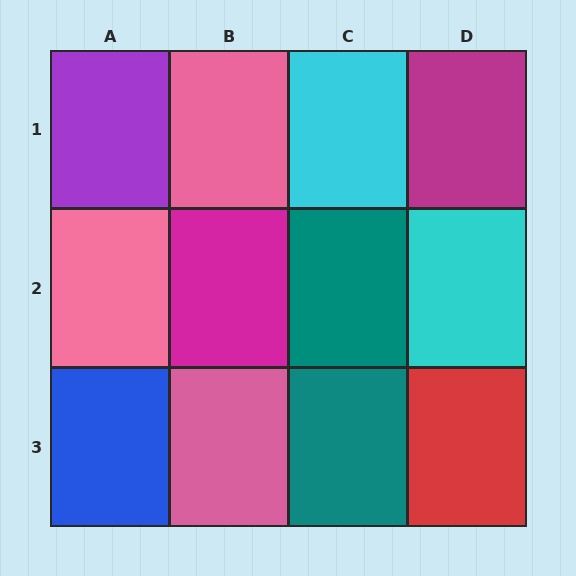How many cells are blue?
1 cell is blue.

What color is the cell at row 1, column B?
Pink.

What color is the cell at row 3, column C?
Teal.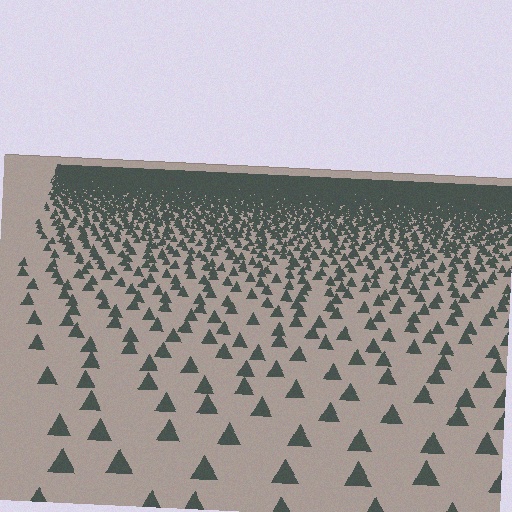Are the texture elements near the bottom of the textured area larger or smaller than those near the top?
Larger. Near the bottom, elements are closer to the viewer and appear at a bigger on-screen size.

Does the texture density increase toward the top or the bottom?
Density increases toward the top.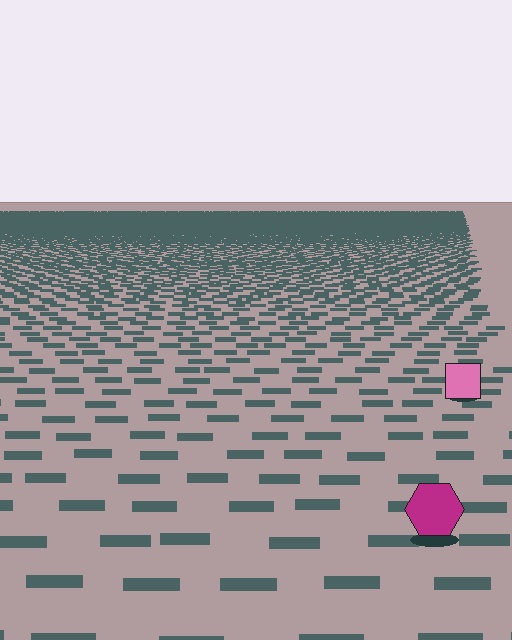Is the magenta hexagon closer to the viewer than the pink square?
Yes. The magenta hexagon is closer — you can tell from the texture gradient: the ground texture is coarser near it.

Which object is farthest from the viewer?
The pink square is farthest from the viewer. It appears smaller and the ground texture around it is denser.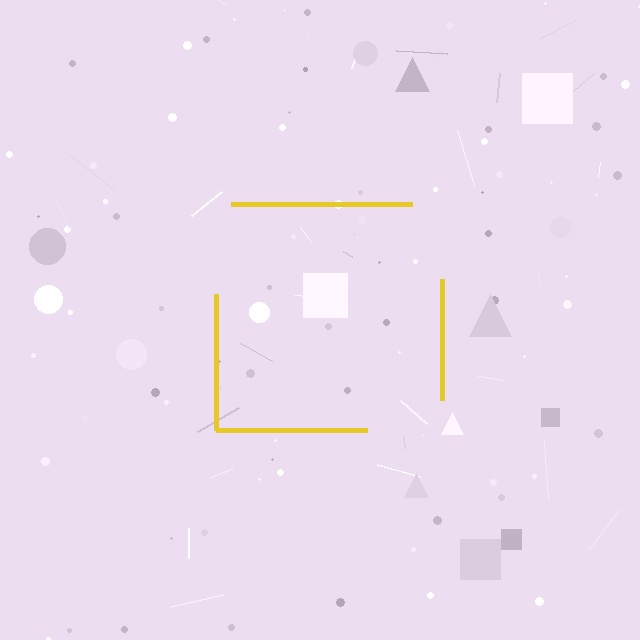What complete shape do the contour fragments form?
The contour fragments form a square.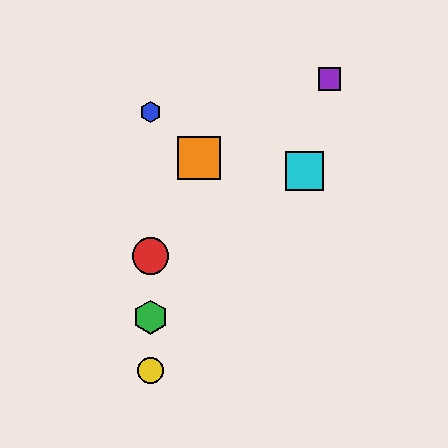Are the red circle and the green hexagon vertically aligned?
Yes, both are at x≈151.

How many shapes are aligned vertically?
4 shapes (the red circle, the blue hexagon, the green hexagon, the yellow circle) are aligned vertically.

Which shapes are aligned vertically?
The red circle, the blue hexagon, the green hexagon, the yellow circle are aligned vertically.